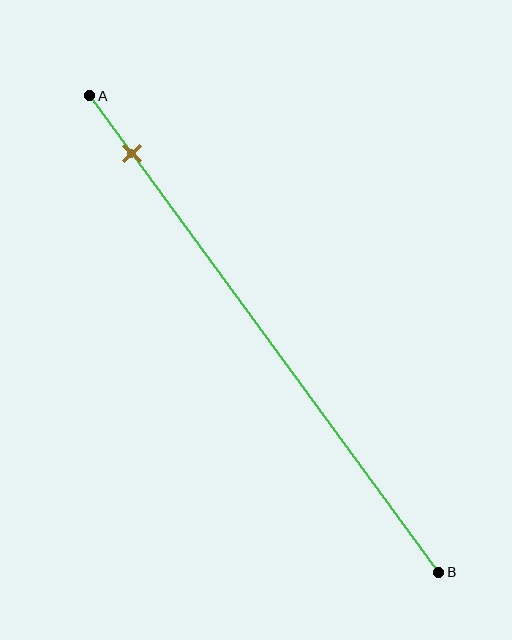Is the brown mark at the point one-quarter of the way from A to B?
No, the mark is at about 10% from A, not at the 25% one-quarter point.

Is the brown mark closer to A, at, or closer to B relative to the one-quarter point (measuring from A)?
The brown mark is closer to point A than the one-quarter point of segment AB.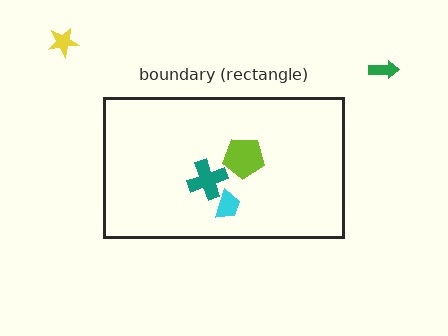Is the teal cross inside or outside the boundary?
Inside.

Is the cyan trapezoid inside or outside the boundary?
Inside.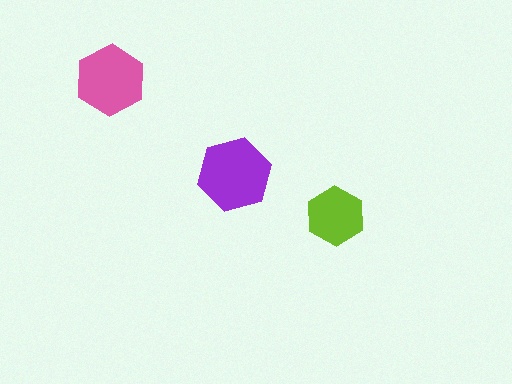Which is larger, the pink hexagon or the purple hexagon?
The purple one.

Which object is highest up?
The pink hexagon is topmost.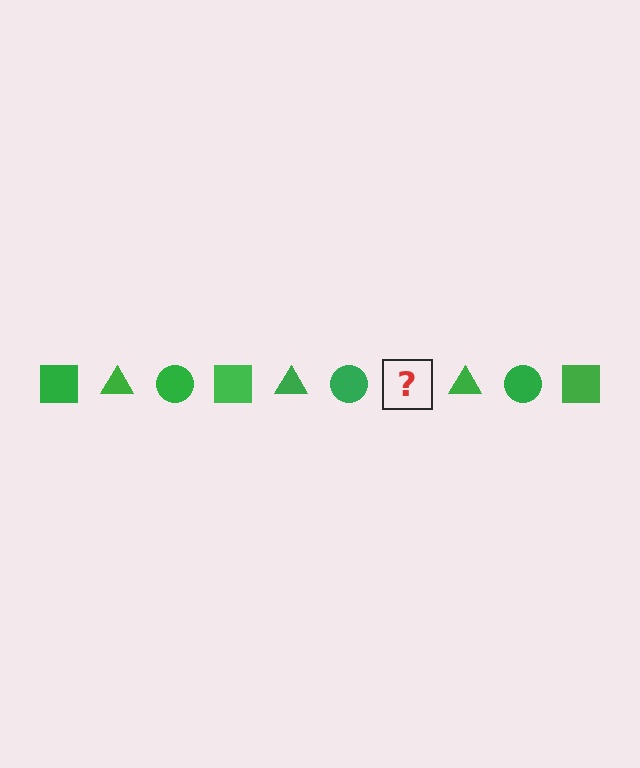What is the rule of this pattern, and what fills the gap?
The rule is that the pattern cycles through square, triangle, circle shapes in green. The gap should be filled with a green square.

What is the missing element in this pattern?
The missing element is a green square.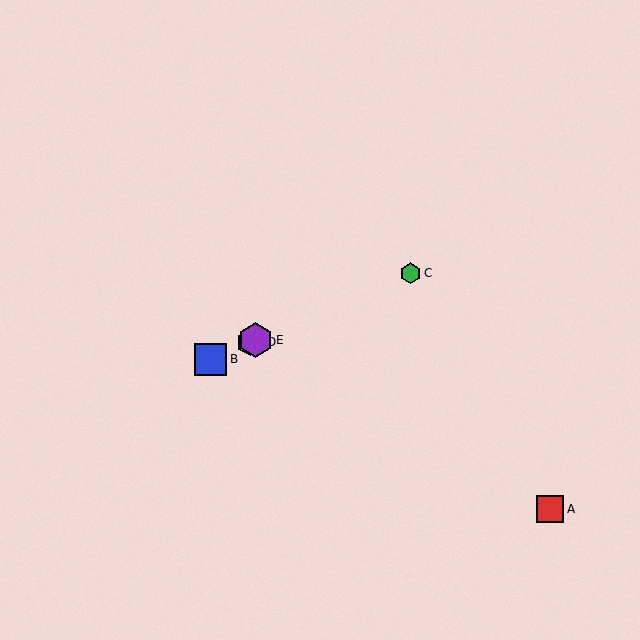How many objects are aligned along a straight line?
4 objects (B, C, D, E) are aligned along a straight line.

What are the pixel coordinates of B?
Object B is at (211, 359).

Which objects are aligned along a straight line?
Objects B, C, D, E are aligned along a straight line.